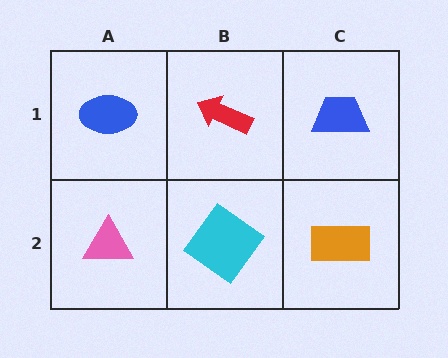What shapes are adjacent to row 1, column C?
An orange rectangle (row 2, column C), a red arrow (row 1, column B).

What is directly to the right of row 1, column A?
A red arrow.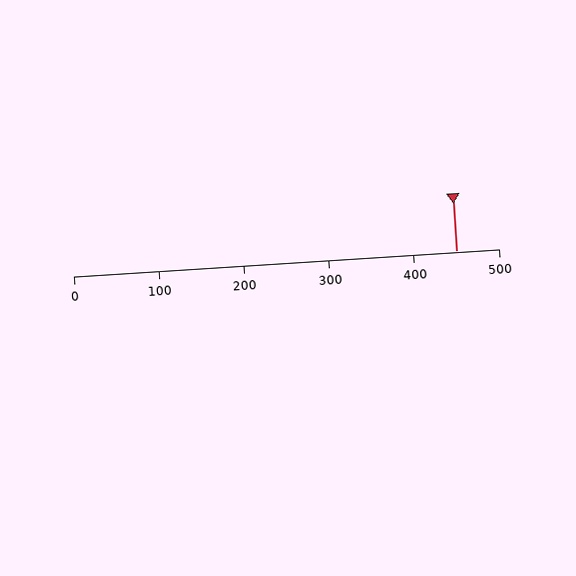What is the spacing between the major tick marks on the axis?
The major ticks are spaced 100 apart.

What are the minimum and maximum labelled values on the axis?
The axis runs from 0 to 500.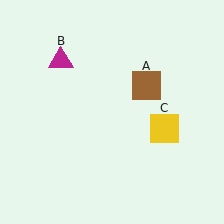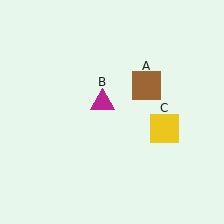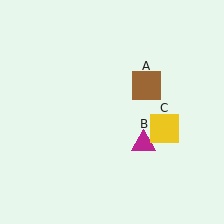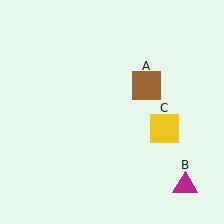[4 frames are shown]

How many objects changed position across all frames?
1 object changed position: magenta triangle (object B).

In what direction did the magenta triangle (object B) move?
The magenta triangle (object B) moved down and to the right.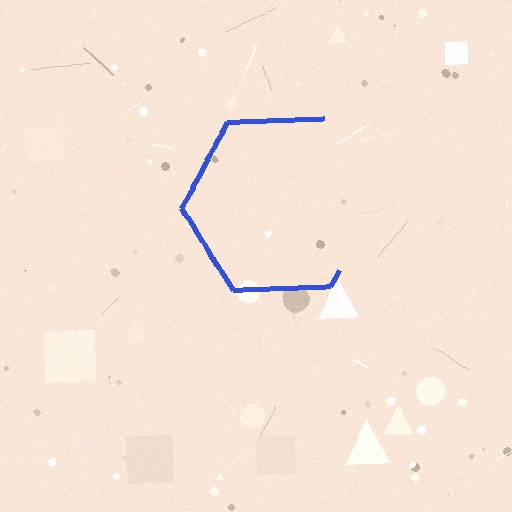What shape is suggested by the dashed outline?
The dashed outline suggests a hexagon.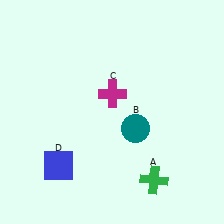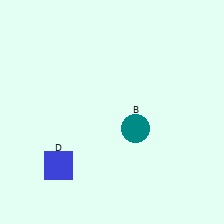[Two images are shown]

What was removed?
The magenta cross (C), the green cross (A) were removed in Image 2.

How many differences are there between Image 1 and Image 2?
There are 2 differences between the two images.